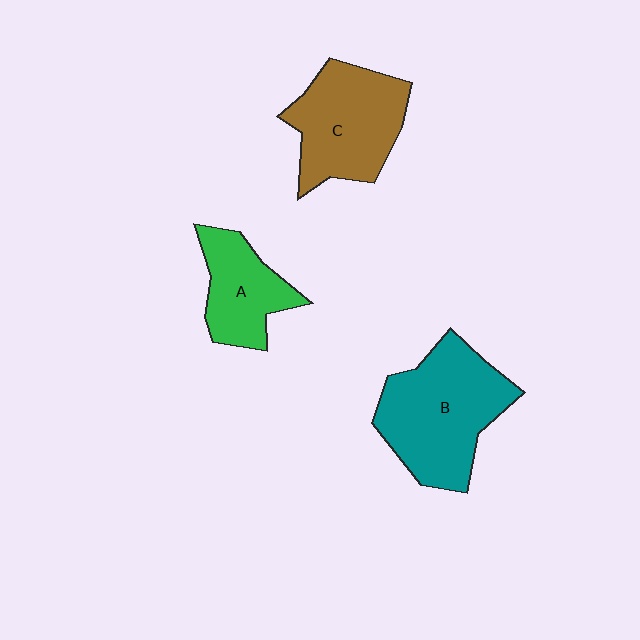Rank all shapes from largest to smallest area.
From largest to smallest: B (teal), C (brown), A (green).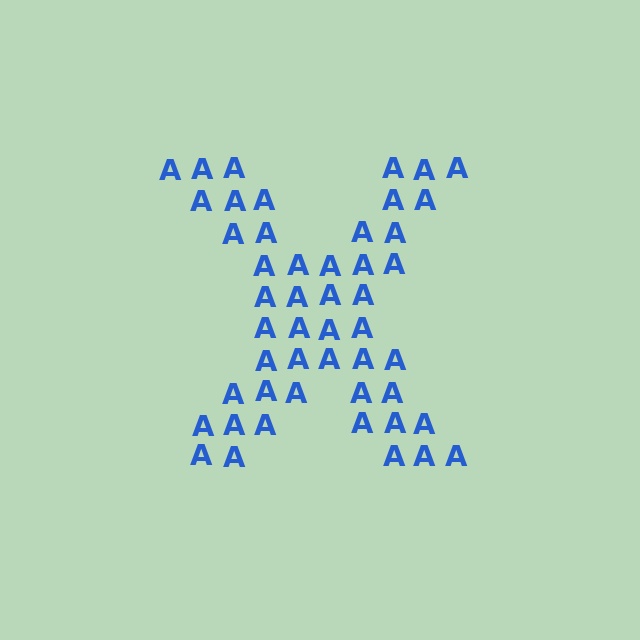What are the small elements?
The small elements are letter A's.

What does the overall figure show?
The overall figure shows the letter X.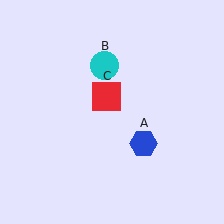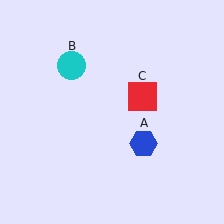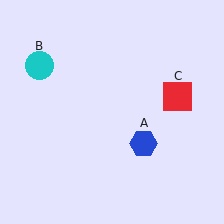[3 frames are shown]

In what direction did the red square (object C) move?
The red square (object C) moved right.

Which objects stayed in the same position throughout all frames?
Blue hexagon (object A) remained stationary.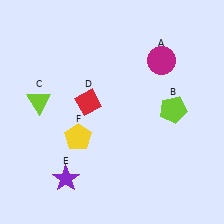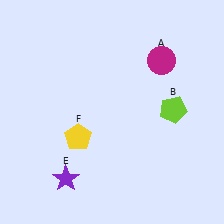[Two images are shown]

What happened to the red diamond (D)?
The red diamond (D) was removed in Image 2. It was in the top-left area of Image 1.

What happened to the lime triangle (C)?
The lime triangle (C) was removed in Image 2. It was in the top-left area of Image 1.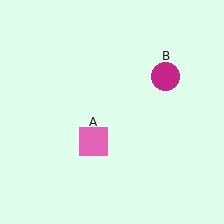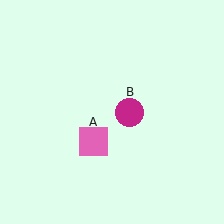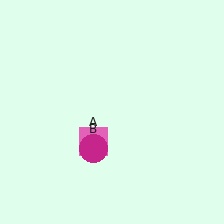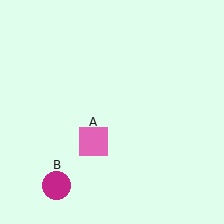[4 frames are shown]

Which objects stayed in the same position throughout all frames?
Pink square (object A) remained stationary.